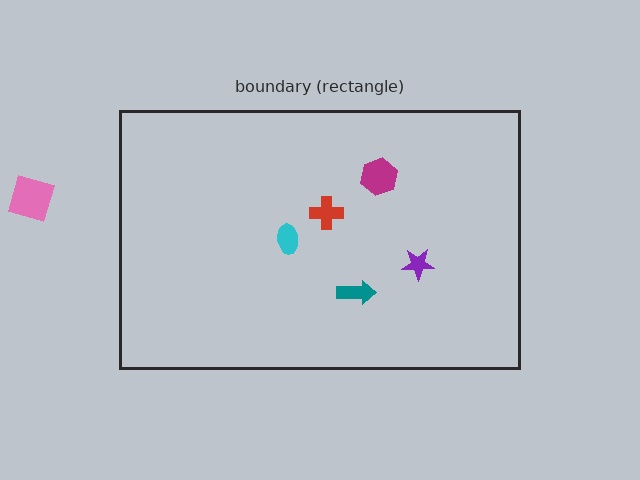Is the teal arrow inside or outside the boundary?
Inside.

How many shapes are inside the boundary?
5 inside, 1 outside.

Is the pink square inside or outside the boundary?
Outside.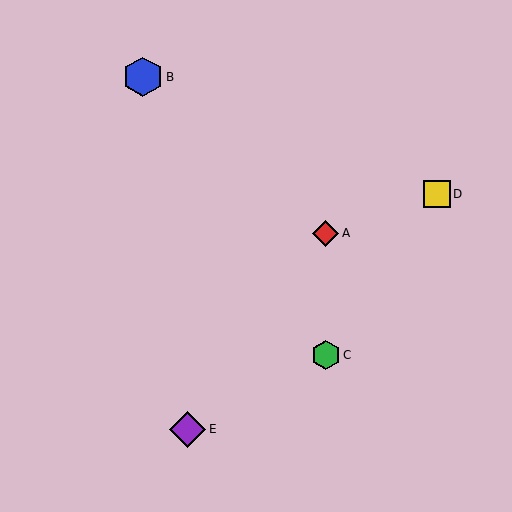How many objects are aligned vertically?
2 objects (A, C) are aligned vertically.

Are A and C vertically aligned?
Yes, both are at x≈326.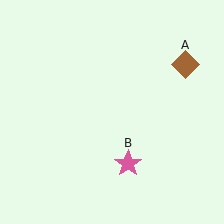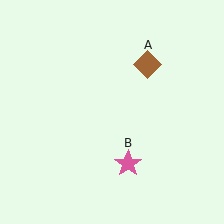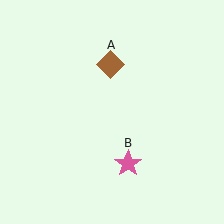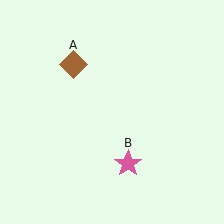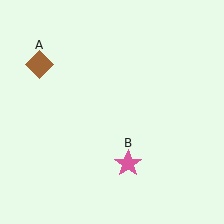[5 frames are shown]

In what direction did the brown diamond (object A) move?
The brown diamond (object A) moved left.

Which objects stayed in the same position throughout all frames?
Pink star (object B) remained stationary.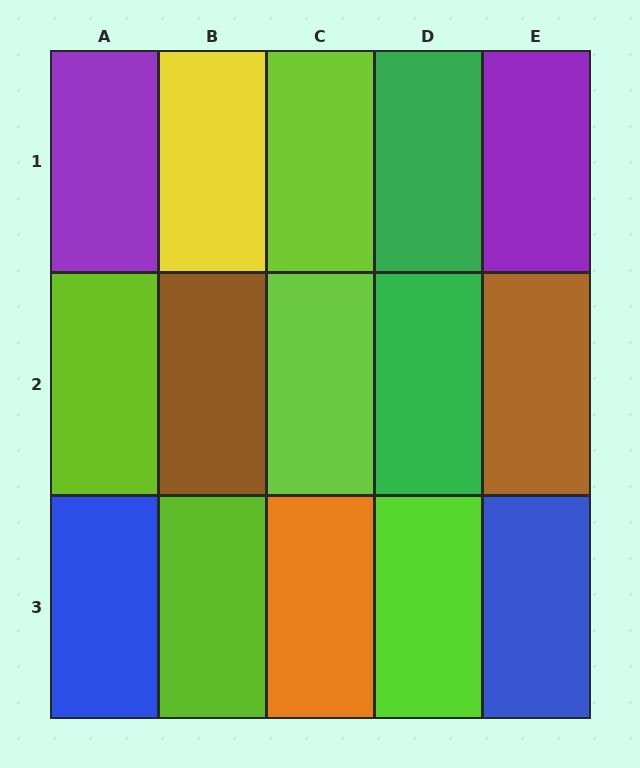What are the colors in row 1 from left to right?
Purple, yellow, lime, green, purple.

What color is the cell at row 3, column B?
Lime.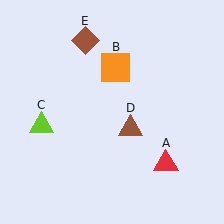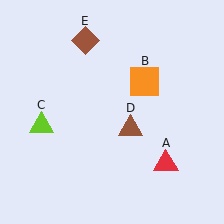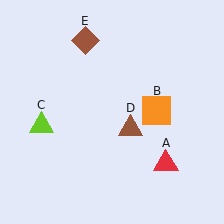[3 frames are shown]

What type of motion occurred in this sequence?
The orange square (object B) rotated clockwise around the center of the scene.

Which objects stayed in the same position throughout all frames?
Red triangle (object A) and lime triangle (object C) and brown triangle (object D) and brown diamond (object E) remained stationary.